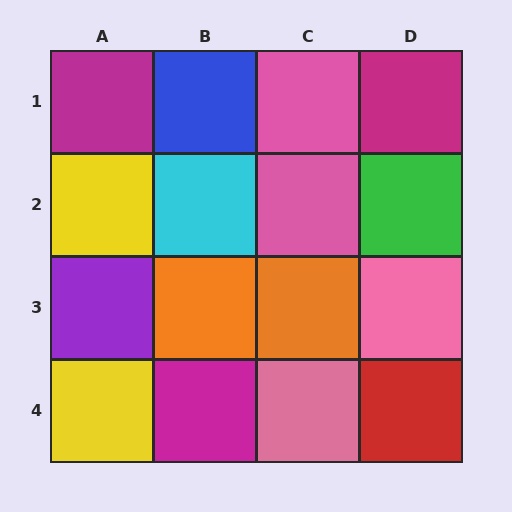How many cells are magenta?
3 cells are magenta.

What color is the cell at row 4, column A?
Yellow.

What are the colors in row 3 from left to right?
Purple, orange, orange, pink.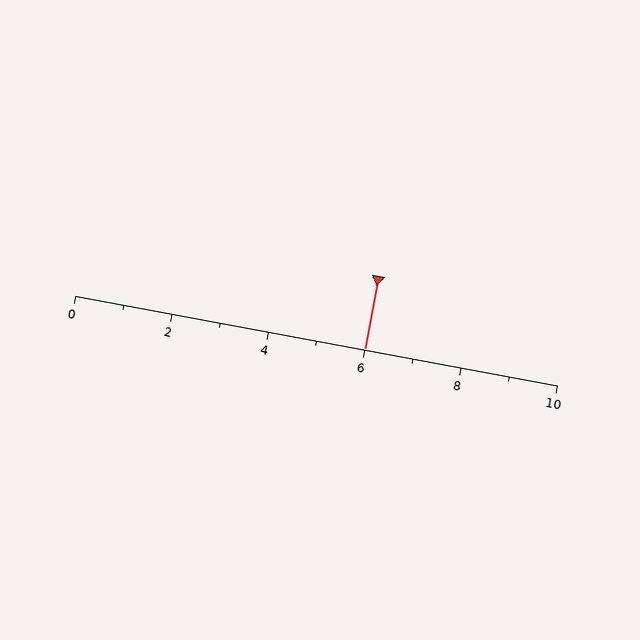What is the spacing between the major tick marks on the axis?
The major ticks are spaced 2 apart.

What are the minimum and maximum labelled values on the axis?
The axis runs from 0 to 10.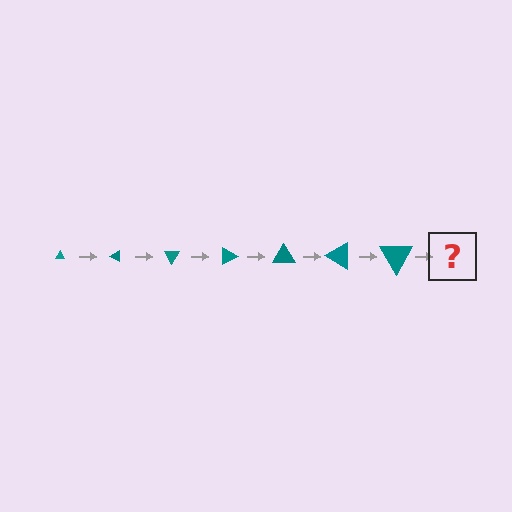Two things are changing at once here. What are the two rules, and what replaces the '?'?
The two rules are that the triangle grows larger each step and it rotates 30 degrees each step. The '?' should be a triangle, larger than the previous one and rotated 210 degrees from the start.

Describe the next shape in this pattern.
It should be a triangle, larger than the previous one and rotated 210 degrees from the start.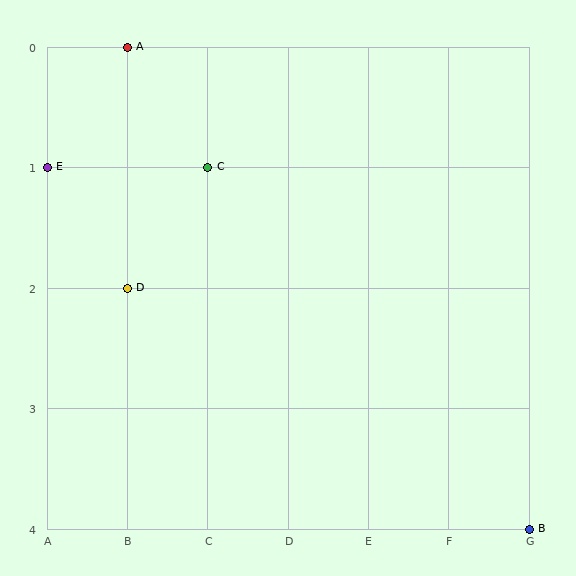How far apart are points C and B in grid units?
Points C and B are 4 columns and 3 rows apart (about 5.0 grid units diagonally).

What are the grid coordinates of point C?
Point C is at grid coordinates (C, 1).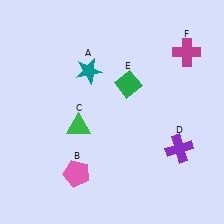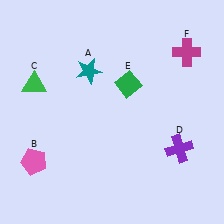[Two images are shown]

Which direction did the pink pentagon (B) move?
The pink pentagon (B) moved left.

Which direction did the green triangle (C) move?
The green triangle (C) moved left.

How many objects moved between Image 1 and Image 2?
2 objects moved between the two images.